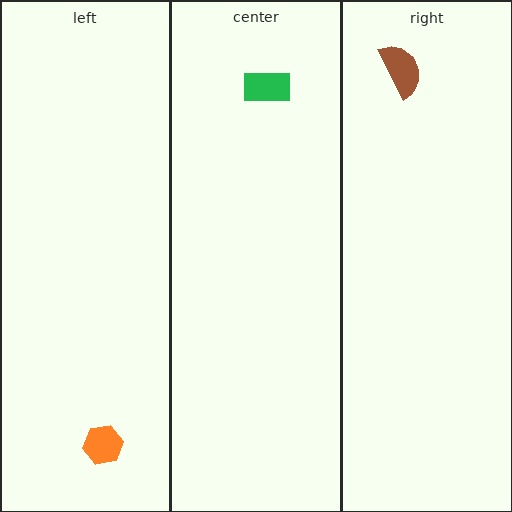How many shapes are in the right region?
1.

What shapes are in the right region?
The brown semicircle.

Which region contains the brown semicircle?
The right region.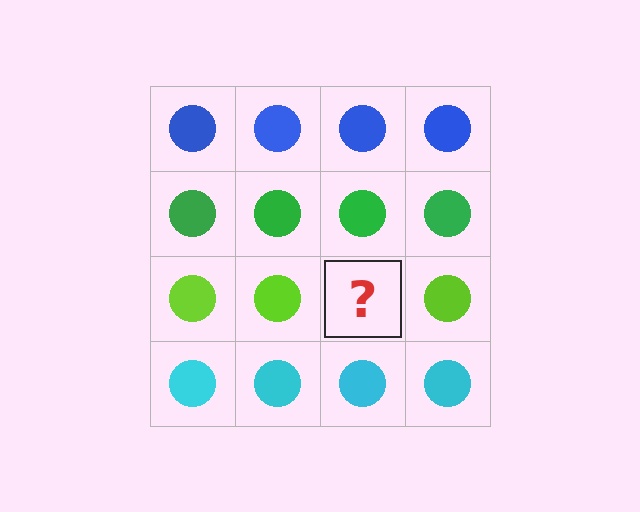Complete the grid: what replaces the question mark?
The question mark should be replaced with a lime circle.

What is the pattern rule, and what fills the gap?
The rule is that each row has a consistent color. The gap should be filled with a lime circle.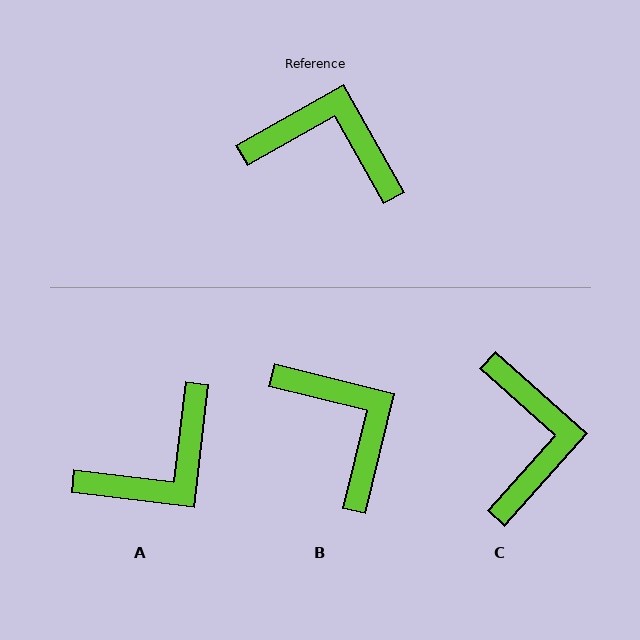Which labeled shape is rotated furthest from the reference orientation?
A, about 126 degrees away.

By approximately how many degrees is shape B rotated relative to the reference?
Approximately 43 degrees clockwise.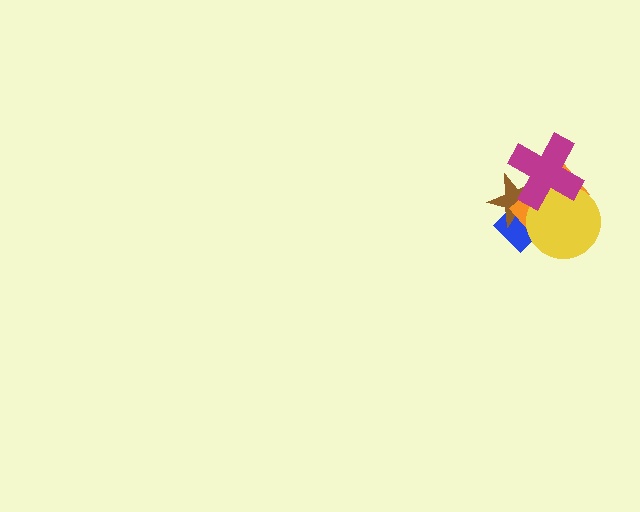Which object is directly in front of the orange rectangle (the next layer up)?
The yellow circle is directly in front of the orange rectangle.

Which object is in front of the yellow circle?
The magenta cross is in front of the yellow circle.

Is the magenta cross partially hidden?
No, no other shape covers it.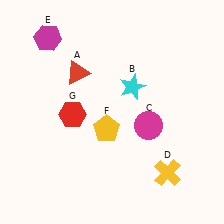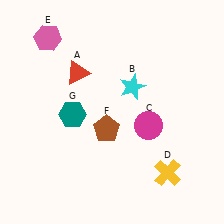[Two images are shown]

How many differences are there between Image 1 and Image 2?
There are 3 differences between the two images.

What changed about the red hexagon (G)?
In Image 1, G is red. In Image 2, it changed to teal.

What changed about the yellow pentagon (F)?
In Image 1, F is yellow. In Image 2, it changed to brown.